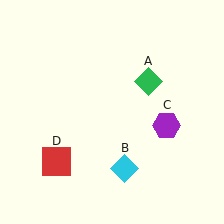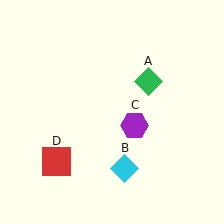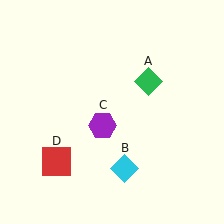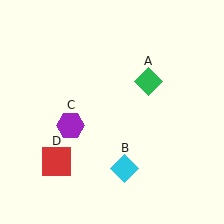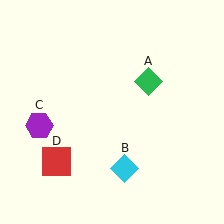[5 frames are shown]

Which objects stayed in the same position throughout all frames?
Green diamond (object A) and cyan diamond (object B) and red square (object D) remained stationary.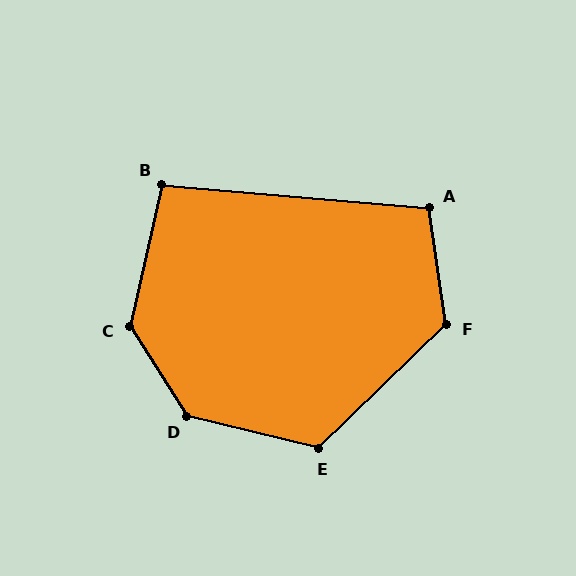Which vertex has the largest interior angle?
D, at approximately 137 degrees.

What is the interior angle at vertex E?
Approximately 122 degrees (obtuse).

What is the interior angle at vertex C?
Approximately 135 degrees (obtuse).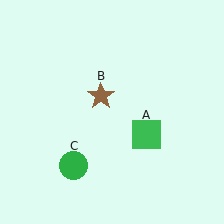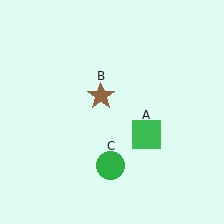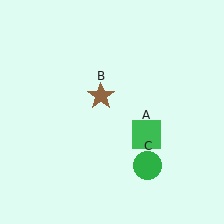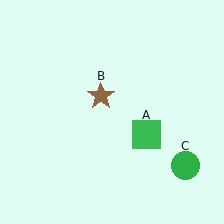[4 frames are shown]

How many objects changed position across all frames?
1 object changed position: green circle (object C).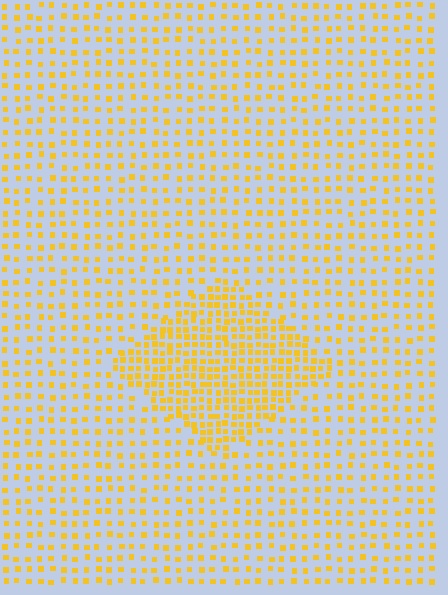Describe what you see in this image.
The image contains small yellow elements arranged at two different densities. A diamond-shaped region is visible where the elements are more densely packed than the surrounding area.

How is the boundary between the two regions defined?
The boundary is defined by a change in element density (approximately 2.1x ratio). All elements are the same color, size, and shape.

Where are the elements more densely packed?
The elements are more densely packed inside the diamond boundary.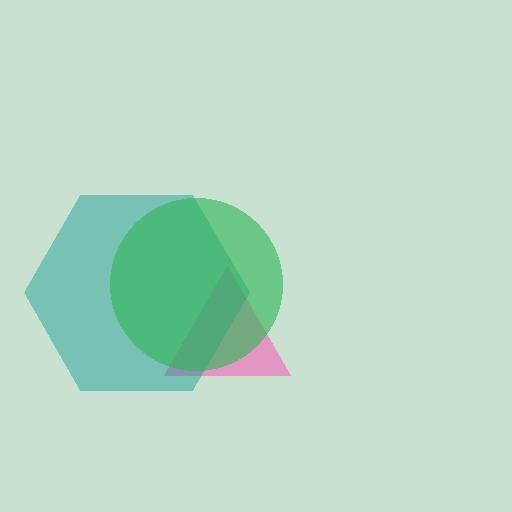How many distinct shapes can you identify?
There are 3 distinct shapes: a pink triangle, a teal hexagon, a green circle.